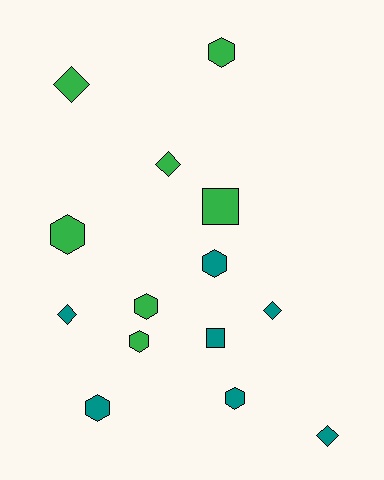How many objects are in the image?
There are 14 objects.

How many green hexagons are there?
There are 4 green hexagons.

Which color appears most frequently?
Teal, with 7 objects.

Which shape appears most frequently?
Hexagon, with 7 objects.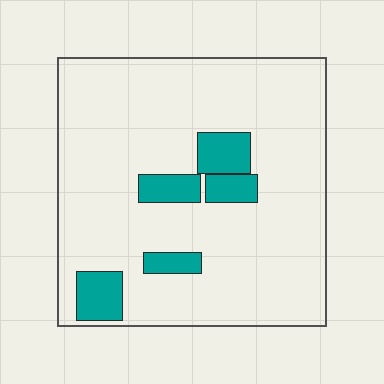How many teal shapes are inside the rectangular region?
5.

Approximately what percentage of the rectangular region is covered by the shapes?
Approximately 15%.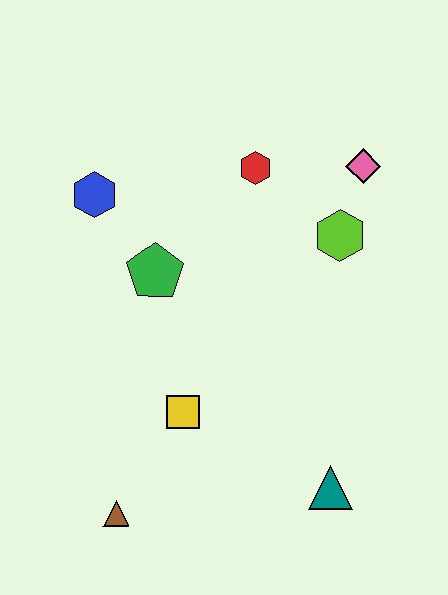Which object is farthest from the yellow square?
The pink diamond is farthest from the yellow square.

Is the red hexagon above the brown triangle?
Yes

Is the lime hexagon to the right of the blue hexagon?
Yes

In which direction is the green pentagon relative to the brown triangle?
The green pentagon is above the brown triangle.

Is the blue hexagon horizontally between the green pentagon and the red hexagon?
No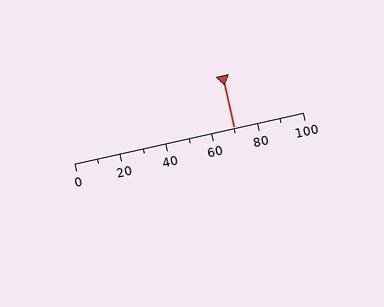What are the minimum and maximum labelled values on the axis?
The axis runs from 0 to 100.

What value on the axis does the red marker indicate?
The marker indicates approximately 70.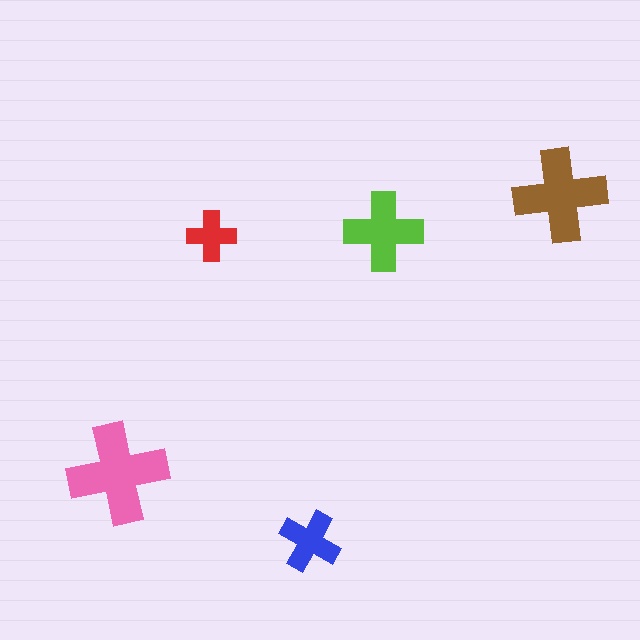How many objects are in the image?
There are 5 objects in the image.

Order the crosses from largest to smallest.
the pink one, the brown one, the lime one, the blue one, the red one.